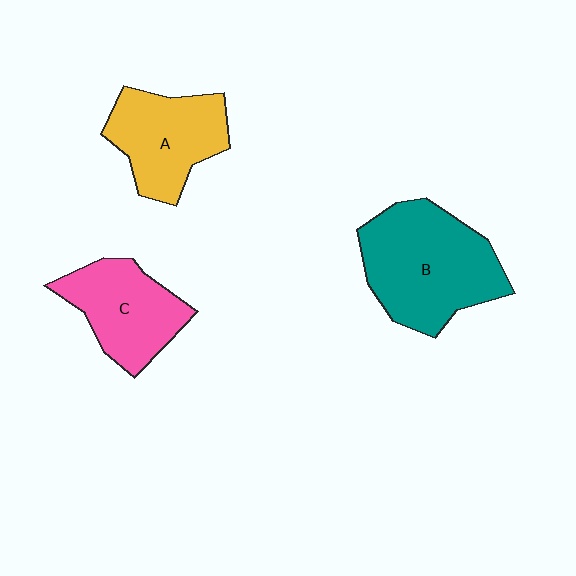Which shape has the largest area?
Shape B (teal).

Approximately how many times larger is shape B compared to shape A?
Approximately 1.4 times.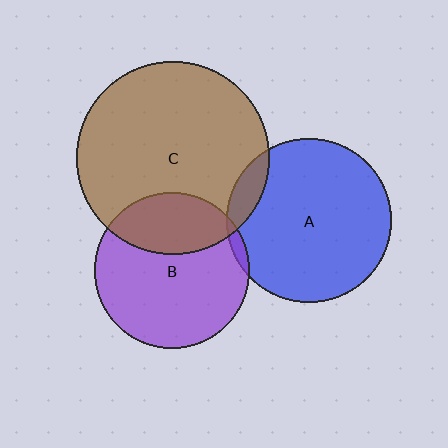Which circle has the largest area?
Circle C (brown).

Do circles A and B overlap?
Yes.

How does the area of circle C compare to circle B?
Approximately 1.6 times.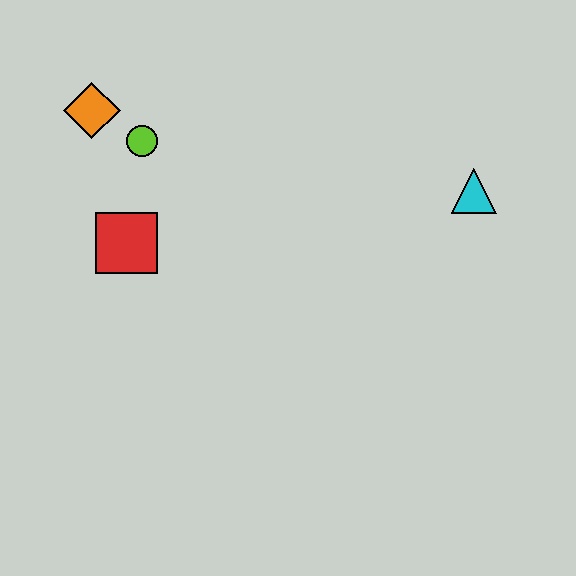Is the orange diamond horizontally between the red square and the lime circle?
No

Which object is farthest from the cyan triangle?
The orange diamond is farthest from the cyan triangle.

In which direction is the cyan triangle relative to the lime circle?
The cyan triangle is to the right of the lime circle.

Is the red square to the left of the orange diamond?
No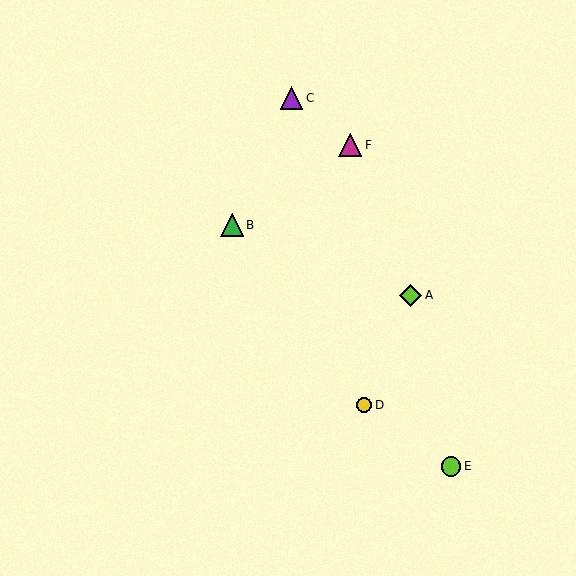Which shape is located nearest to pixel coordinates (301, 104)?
The purple triangle (labeled C) at (291, 98) is nearest to that location.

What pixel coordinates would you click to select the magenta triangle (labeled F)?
Click at (350, 145) to select the magenta triangle F.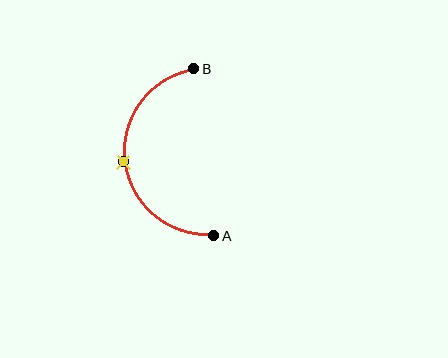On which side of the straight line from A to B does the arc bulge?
The arc bulges to the left of the straight line connecting A and B.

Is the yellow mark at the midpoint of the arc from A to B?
Yes. The yellow mark lies on the arc at equal arc-length from both A and B — it is the arc midpoint.